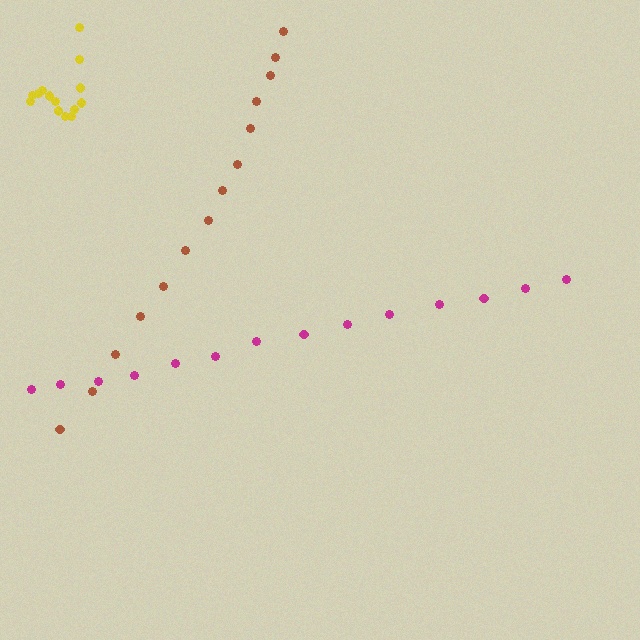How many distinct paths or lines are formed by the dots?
There are 3 distinct paths.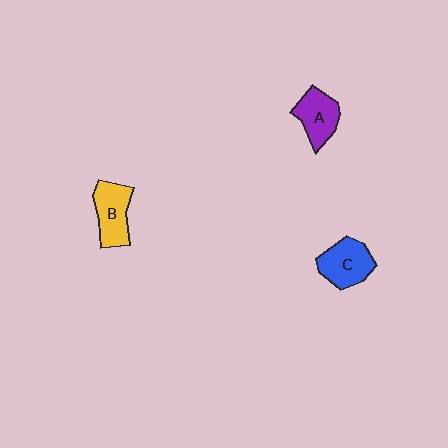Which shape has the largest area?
Shape C (blue).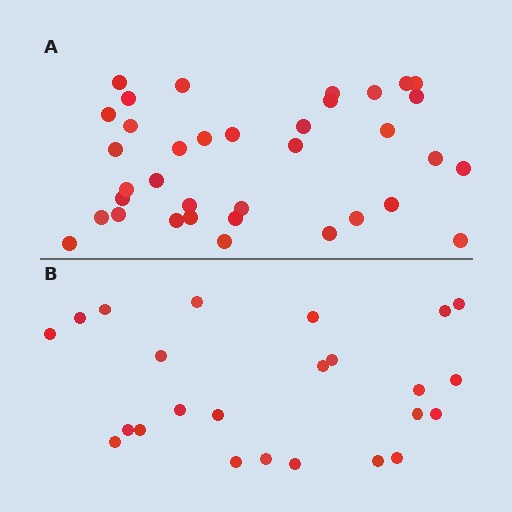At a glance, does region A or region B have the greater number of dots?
Region A (the top region) has more dots.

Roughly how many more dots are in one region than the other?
Region A has roughly 12 or so more dots than region B.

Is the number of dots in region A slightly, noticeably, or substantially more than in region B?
Region A has substantially more. The ratio is roughly 1.5 to 1.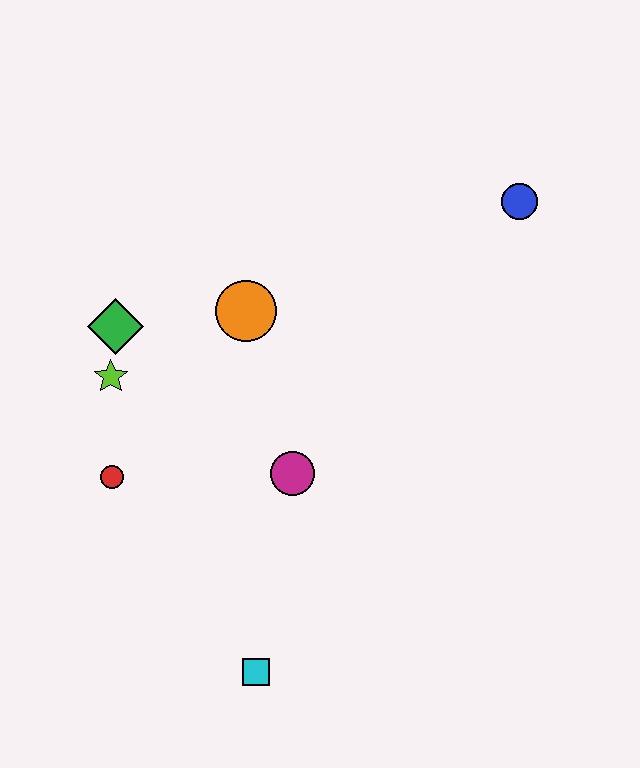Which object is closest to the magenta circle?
The orange circle is closest to the magenta circle.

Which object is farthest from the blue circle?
The cyan square is farthest from the blue circle.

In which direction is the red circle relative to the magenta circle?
The red circle is to the left of the magenta circle.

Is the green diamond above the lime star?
Yes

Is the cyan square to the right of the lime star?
Yes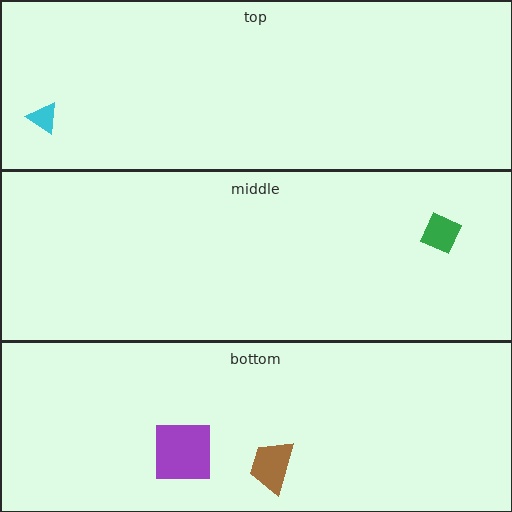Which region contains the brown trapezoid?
The bottom region.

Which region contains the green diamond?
The middle region.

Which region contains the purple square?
The bottom region.